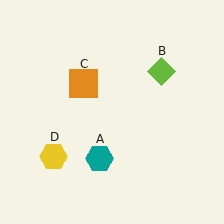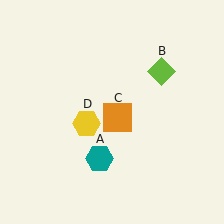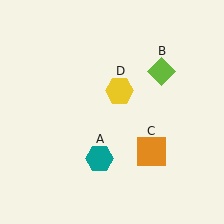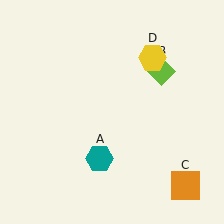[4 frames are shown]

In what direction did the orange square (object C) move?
The orange square (object C) moved down and to the right.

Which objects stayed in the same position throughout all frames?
Teal hexagon (object A) and lime diamond (object B) remained stationary.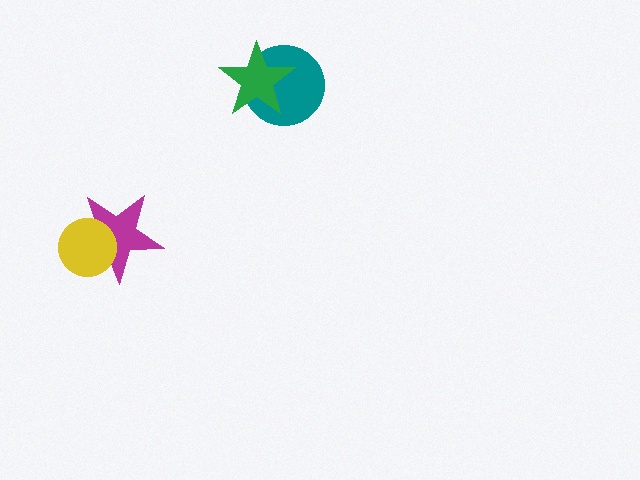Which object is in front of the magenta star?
The yellow circle is in front of the magenta star.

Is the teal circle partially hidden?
Yes, it is partially covered by another shape.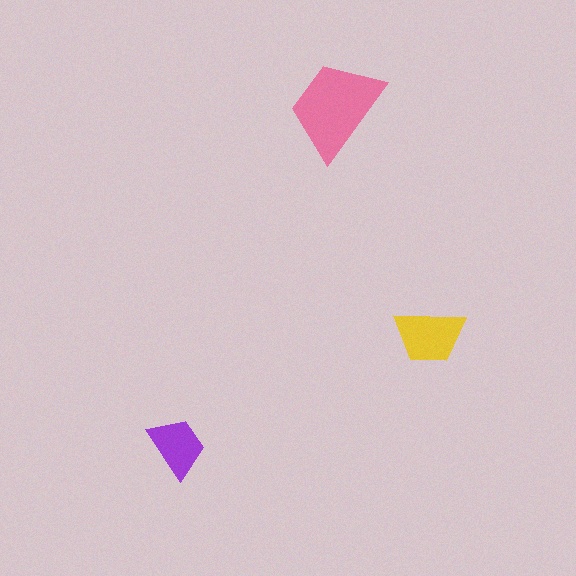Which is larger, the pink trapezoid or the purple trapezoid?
The pink one.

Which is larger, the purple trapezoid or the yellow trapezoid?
The yellow one.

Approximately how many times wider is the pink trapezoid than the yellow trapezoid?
About 1.5 times wider.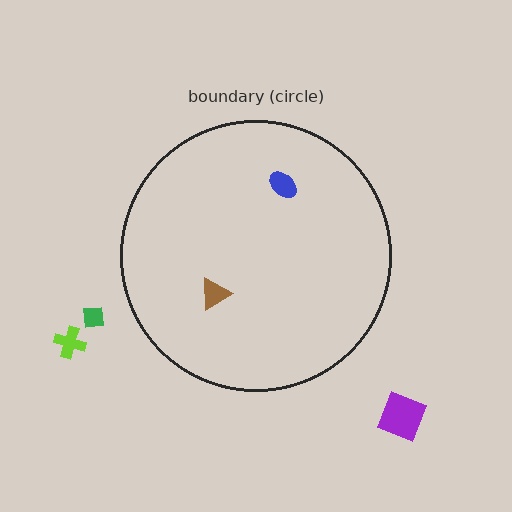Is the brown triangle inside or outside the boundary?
Inside.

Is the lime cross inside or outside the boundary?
Outside.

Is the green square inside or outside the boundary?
Outside.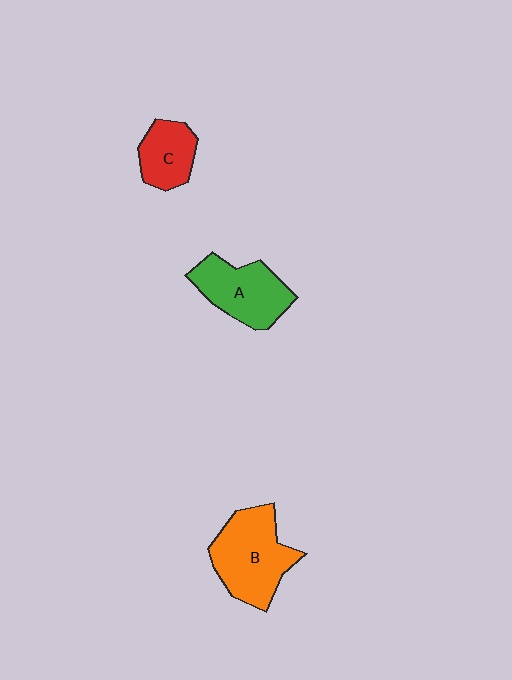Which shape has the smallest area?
Shape C (red).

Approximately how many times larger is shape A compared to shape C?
Approximately 1.5 times.